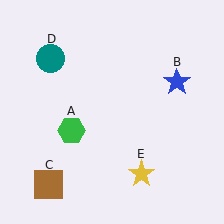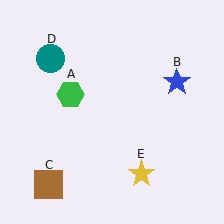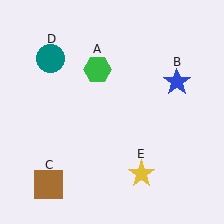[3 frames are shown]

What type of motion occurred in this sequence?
The green hexagon (object A) rotated clockwise around the center of the scene.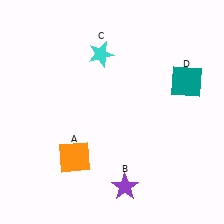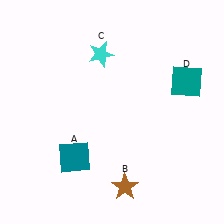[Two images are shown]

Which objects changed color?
A changed from orange to teal. B changed from purple to brown.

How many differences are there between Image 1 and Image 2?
There are 2 differences between the two images.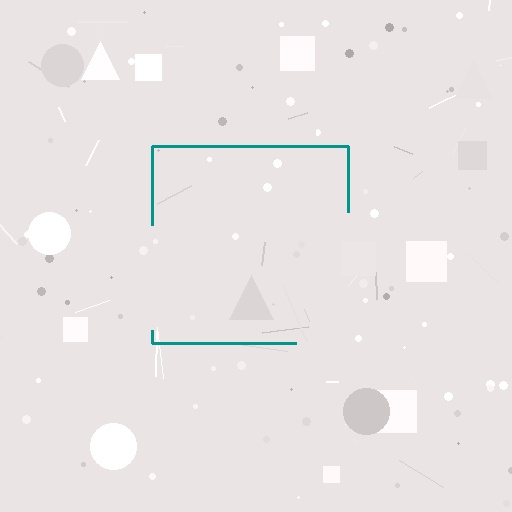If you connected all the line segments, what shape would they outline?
They would outline a square.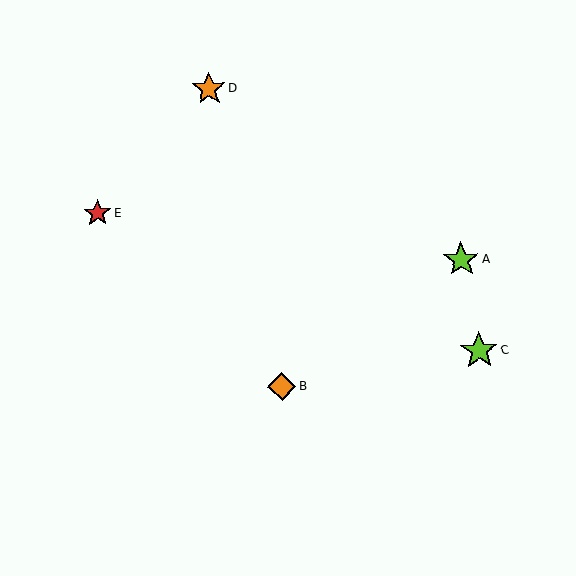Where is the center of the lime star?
The center of the lime star is at (461, 260).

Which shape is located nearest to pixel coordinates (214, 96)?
The orange star (labeled D) at (209, 89) is nearest to that location.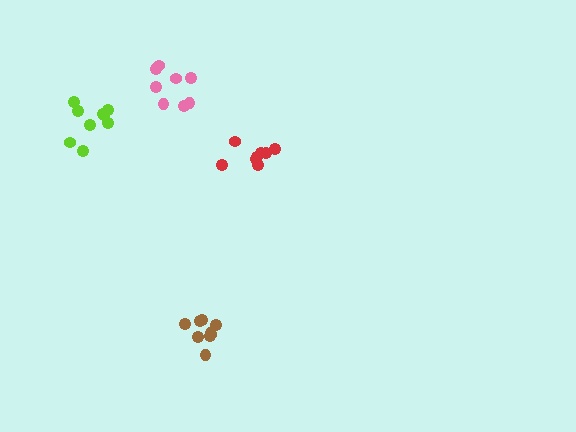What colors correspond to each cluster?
The clusters are colored: pink, red, brown, lime.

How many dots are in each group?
Group 1: 8 dots, Group 2: 8 dots, Group 3: 9 dots, Group 4: 9 dots (34 total).